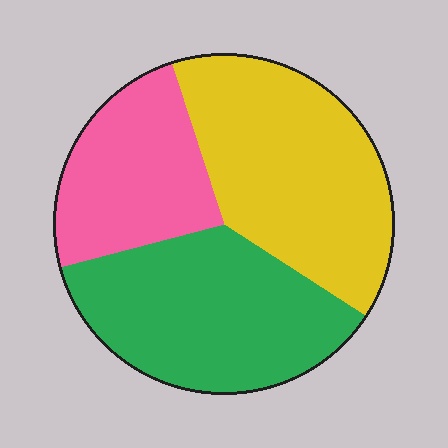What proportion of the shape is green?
Green takes up about three eighths (3/8) of the shape.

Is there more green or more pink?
Green.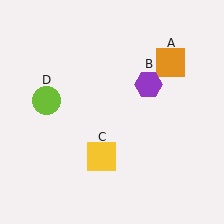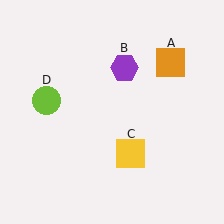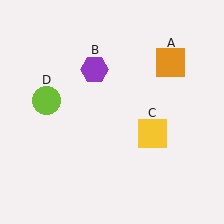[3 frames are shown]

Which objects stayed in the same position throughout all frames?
Orange square (object A) and lime circle (object D) remained stationary.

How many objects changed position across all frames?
2 objects changed position: purple hexagon (object B), yellow square (object C).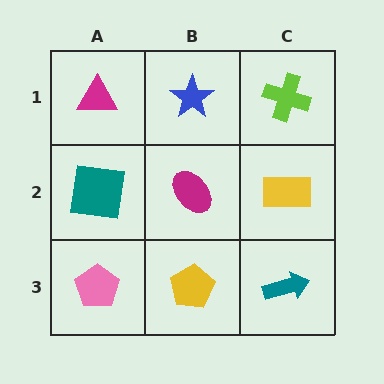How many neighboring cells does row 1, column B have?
3.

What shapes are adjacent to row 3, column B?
A magenta ellipse (row 2, column B), a pink pentagon (row 3, column A), a teal arrow (row 3, column C).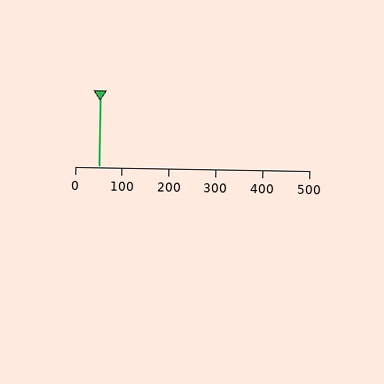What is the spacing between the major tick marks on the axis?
The major ticks are spaced 100 apart.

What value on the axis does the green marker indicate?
The marker indicates approximately 50.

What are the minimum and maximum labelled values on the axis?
The axis runs from 0 to 500.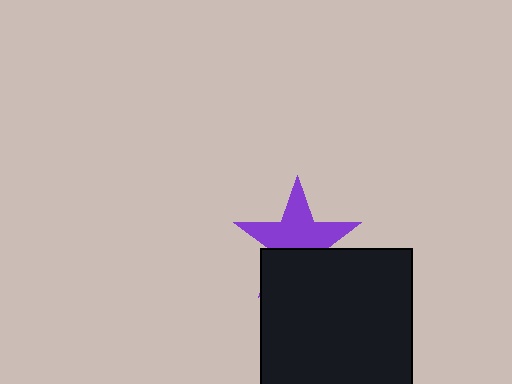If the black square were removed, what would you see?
You would see the complete purple star.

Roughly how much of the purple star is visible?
About half of it is visible (roughly 60%).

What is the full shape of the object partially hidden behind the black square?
The partially hidden object is a purple star.